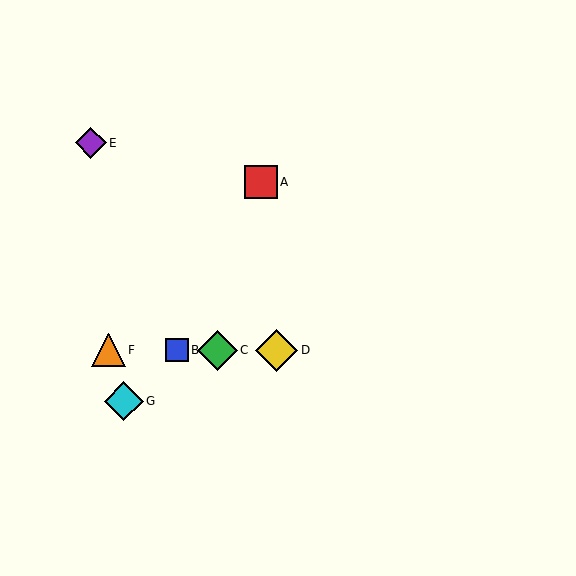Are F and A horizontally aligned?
No, F is at y≈350 and A is at y≈182.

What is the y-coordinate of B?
Object B is at y≈350.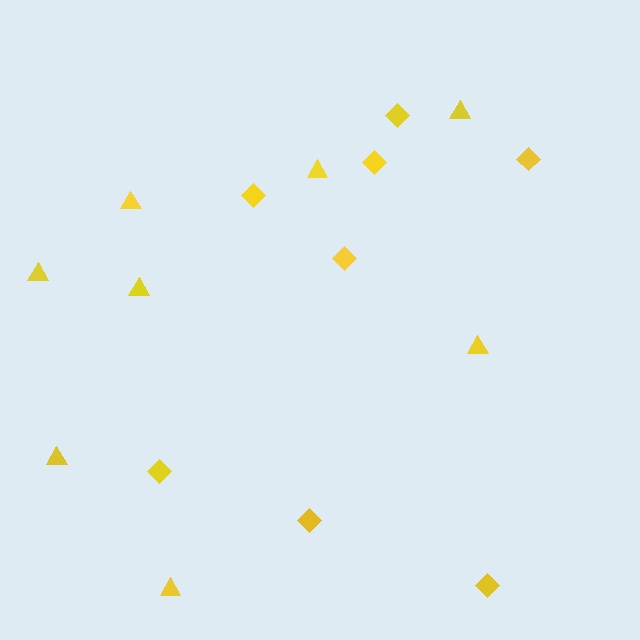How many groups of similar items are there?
There are 2 groups: one group of triangles (8) and one group of diamonds (8).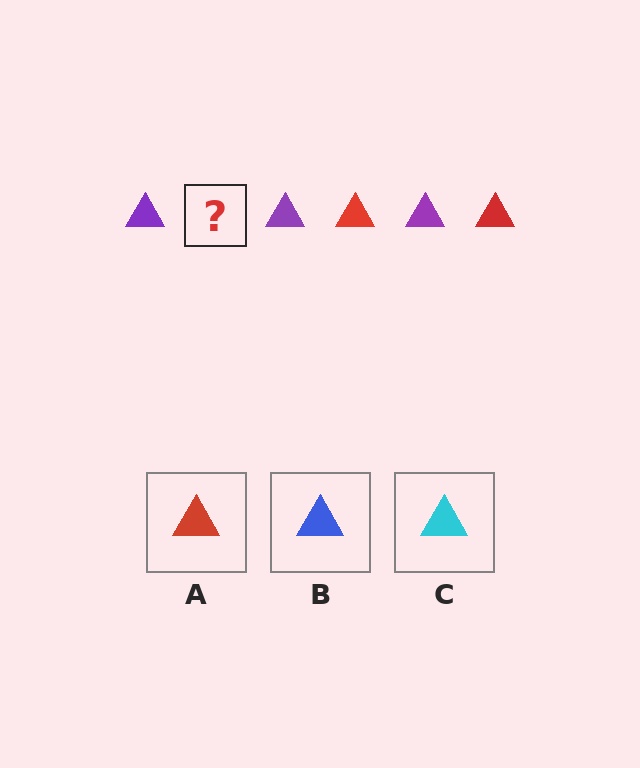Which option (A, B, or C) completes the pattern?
A.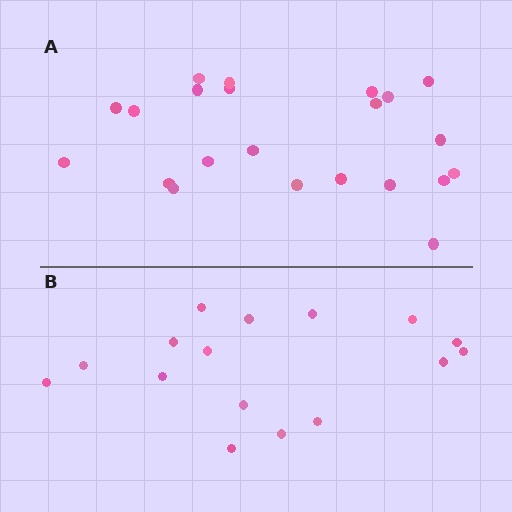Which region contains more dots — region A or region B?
Region A (the top region) has more dots.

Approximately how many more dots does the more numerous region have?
Region A has about 6 more dots than region B.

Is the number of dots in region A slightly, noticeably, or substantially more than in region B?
Region A has noticeably more, but not dramatically so. The ratio is roughly 1.4 to 1.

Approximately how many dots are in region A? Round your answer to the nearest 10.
About 20 dots. (The exact count is 22, which rounds to 20.)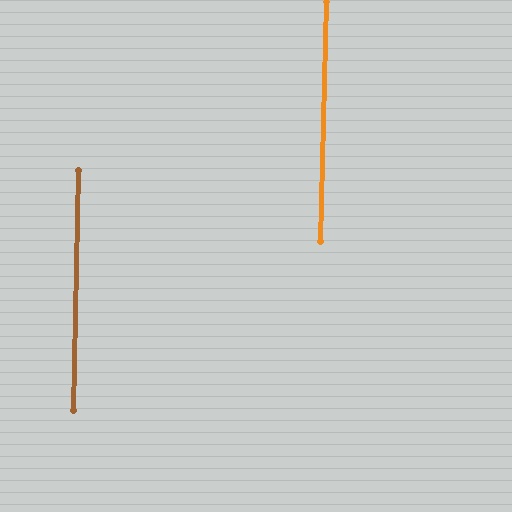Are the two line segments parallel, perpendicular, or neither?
Parallel — their directions differ by only 0.3°.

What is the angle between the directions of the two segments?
Approximately 0 degrees.